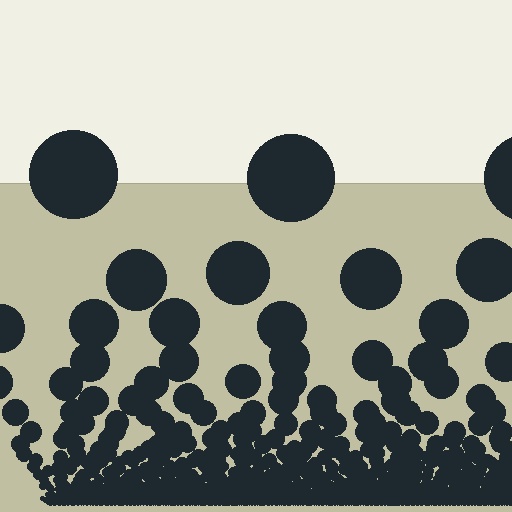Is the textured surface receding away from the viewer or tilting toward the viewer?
The surface appears to tilt toward the viewer. Texture elements get larger and sparser toward the top.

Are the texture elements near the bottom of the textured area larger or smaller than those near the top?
Smaller. The gradient is inverted — elements near the bottom are smaller and denser.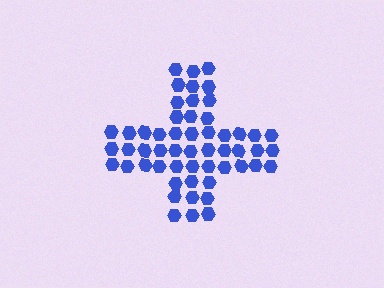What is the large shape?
The large shape is a cross.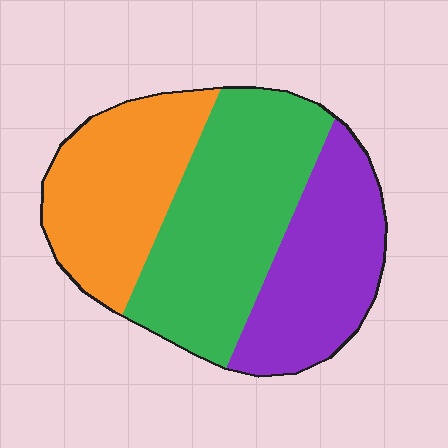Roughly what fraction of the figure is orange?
Orange takes up about one third (1/3) of the figure.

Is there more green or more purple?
Green.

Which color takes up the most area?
Green, at roughly 40%.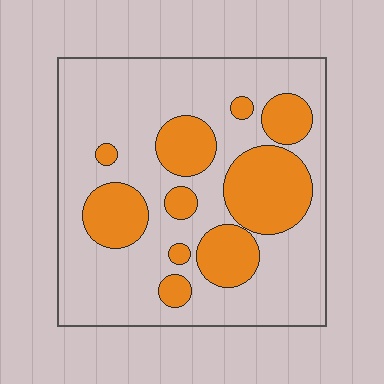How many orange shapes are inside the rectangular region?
10.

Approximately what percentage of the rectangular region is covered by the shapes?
Approximately 30%.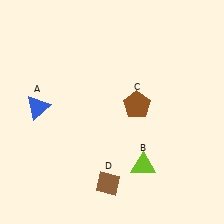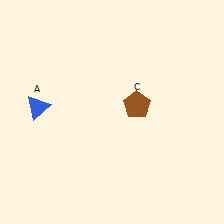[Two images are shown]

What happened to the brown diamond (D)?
The brown diamond (D) was removed in Image 2. It was in the bottom-left area of Image 1.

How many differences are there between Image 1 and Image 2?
There are 2 differences between the two images.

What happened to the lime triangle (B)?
The lime triangle (B) was removed in Image 2. It was in the bottom-right area of Image 1.